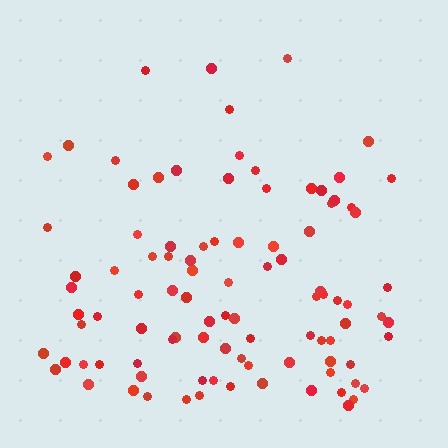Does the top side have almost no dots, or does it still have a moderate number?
Still a moderate number, just noticeably fewer than the bottom.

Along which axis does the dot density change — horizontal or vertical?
Vertical.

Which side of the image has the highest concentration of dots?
The bottom.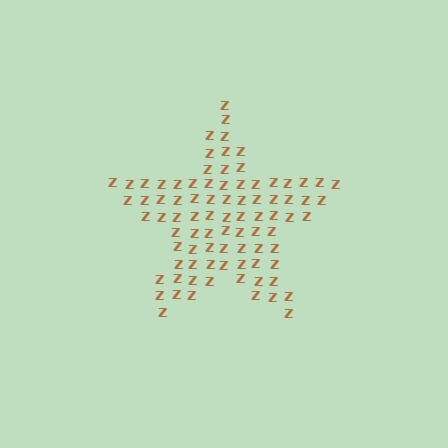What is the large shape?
The large shape is a star.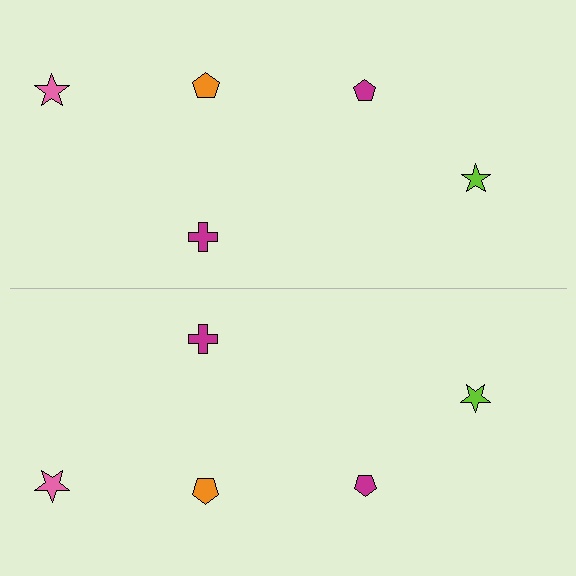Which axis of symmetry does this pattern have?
The pattern has a horizontal axis of symmetry running through the center of the image.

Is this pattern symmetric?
Yes, this pattern has bilateral (reflection) symmetry.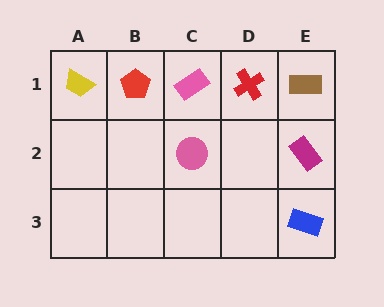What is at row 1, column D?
A red cross.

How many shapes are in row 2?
2 shapes.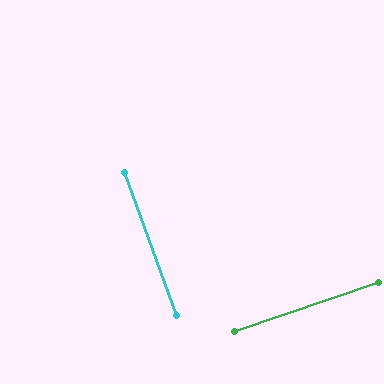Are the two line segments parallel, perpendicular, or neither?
Perpendicular — they meet at approximately 89°.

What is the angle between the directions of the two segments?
Approximately 89 degrees.